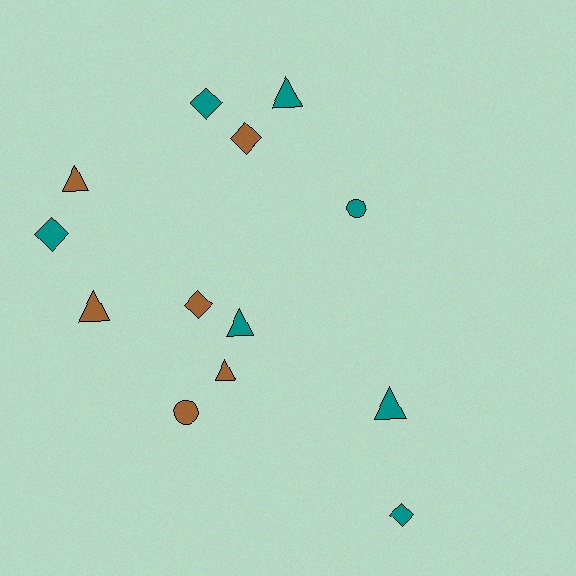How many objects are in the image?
There are 13 objects.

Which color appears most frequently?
Teal, with 7 objects.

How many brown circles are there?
There is 1 brown circle.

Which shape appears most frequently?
Triangle, with 6 objects.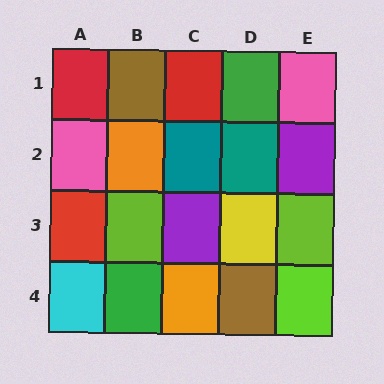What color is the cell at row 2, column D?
Teal.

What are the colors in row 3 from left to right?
Red, lime, purple, yellow, lime.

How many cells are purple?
2 cells are purple.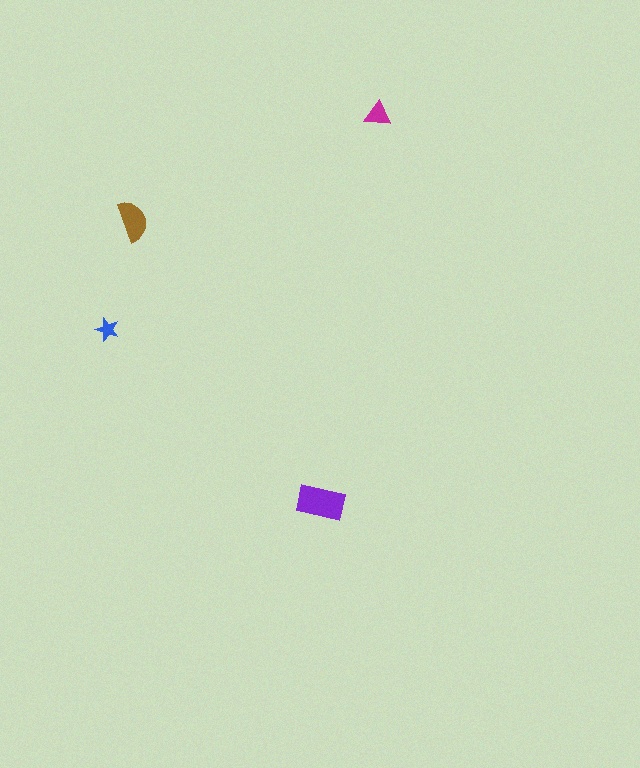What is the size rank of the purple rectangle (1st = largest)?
1st.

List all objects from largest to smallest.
The purple rectangle, the brown semicircle, the magenta triangle, the blue star.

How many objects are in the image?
There are 4 objects in the image.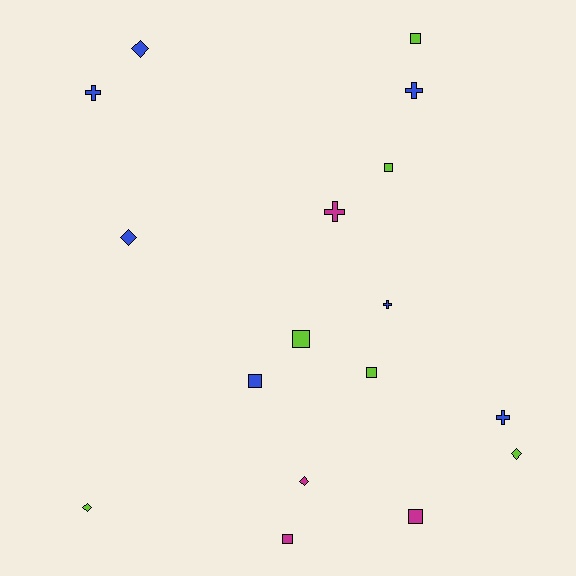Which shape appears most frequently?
Square, with 7 objects.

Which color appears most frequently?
Blue, with 7 objects.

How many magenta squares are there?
There are 2 magenta squares.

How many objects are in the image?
There are 17 objects.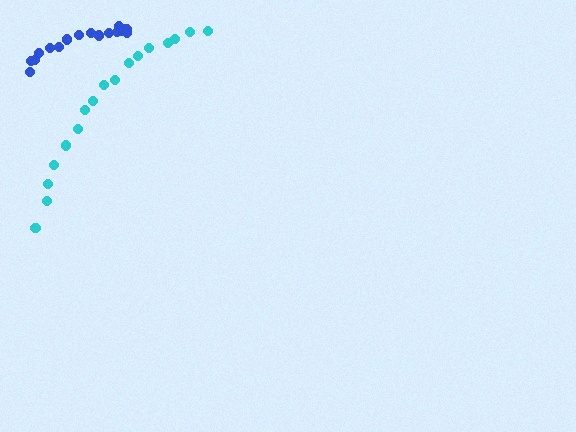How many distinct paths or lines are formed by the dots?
There are 2 distinct paths.